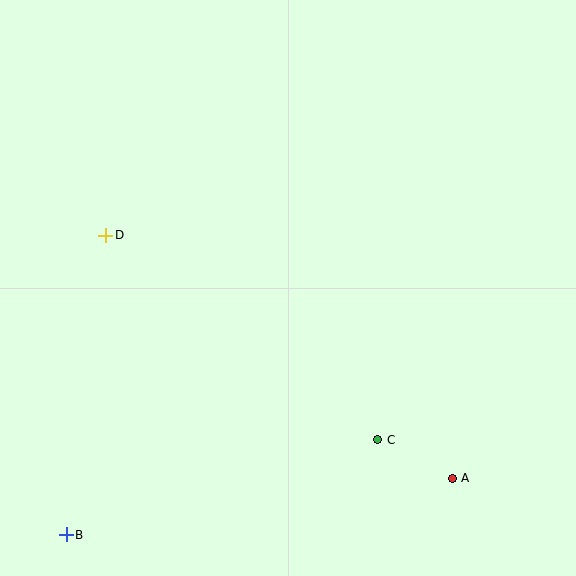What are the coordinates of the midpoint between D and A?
The midpoint between D and A is at (279, 357).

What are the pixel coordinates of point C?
Point C is at (378, 440).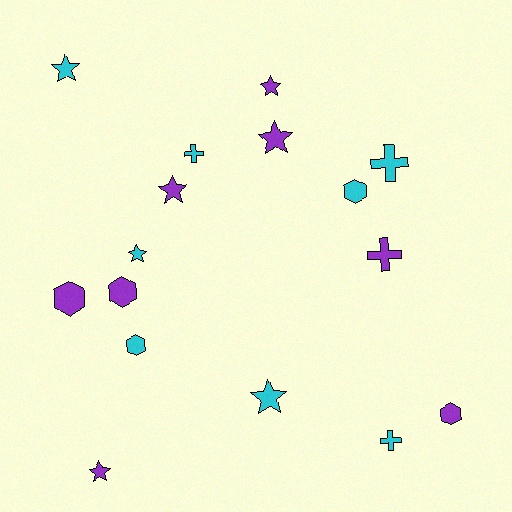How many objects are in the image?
There are 16 objects.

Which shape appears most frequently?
Star, with 7 objects.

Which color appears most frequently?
Cyan, with 8 objects.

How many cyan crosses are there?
There are 3 cyan crosses.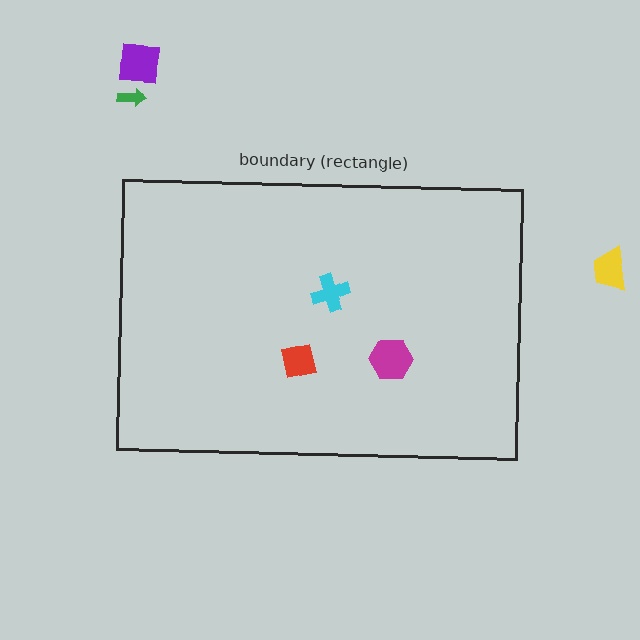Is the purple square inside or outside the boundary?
Outside.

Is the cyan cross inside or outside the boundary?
Inside.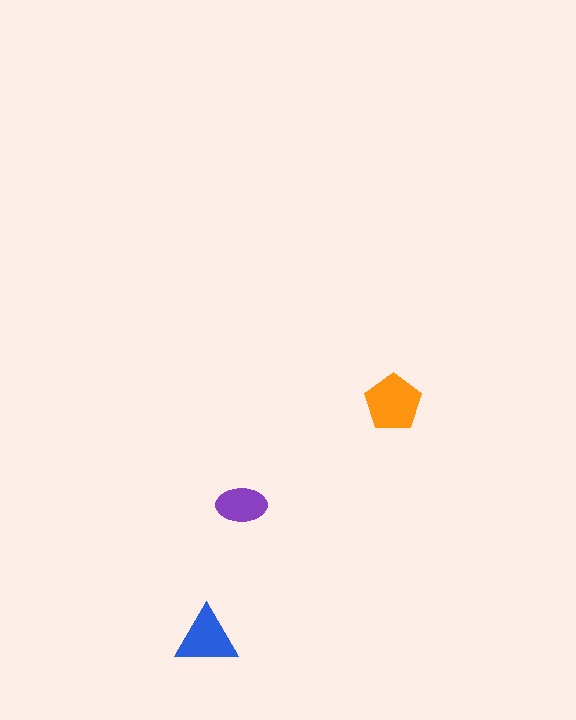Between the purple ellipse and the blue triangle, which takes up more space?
The blue triangle.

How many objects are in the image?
There are 3 objects in the image.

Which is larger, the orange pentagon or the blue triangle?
The orange pentagon.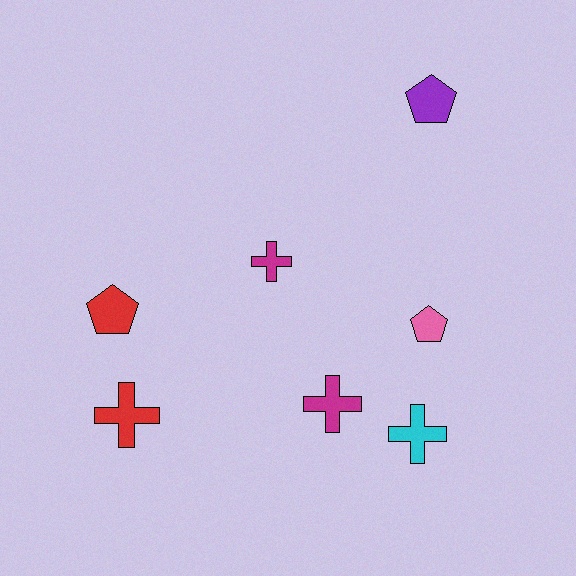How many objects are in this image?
There are 7 objects.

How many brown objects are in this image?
There are no brown objects.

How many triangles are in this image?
There are no triangles.